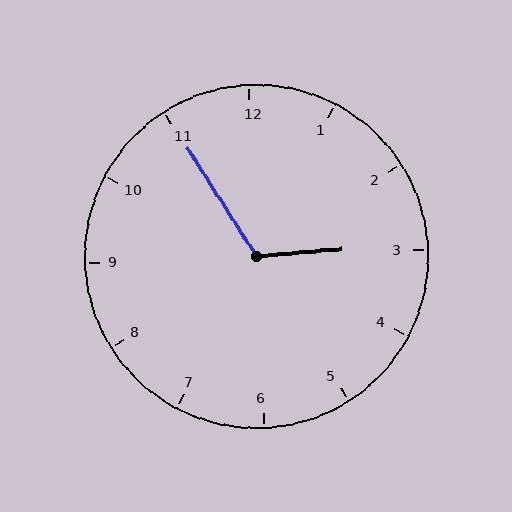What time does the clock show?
2:55.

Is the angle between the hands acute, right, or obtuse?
It is obtuse.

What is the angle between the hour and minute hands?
Approximately 118 degrees.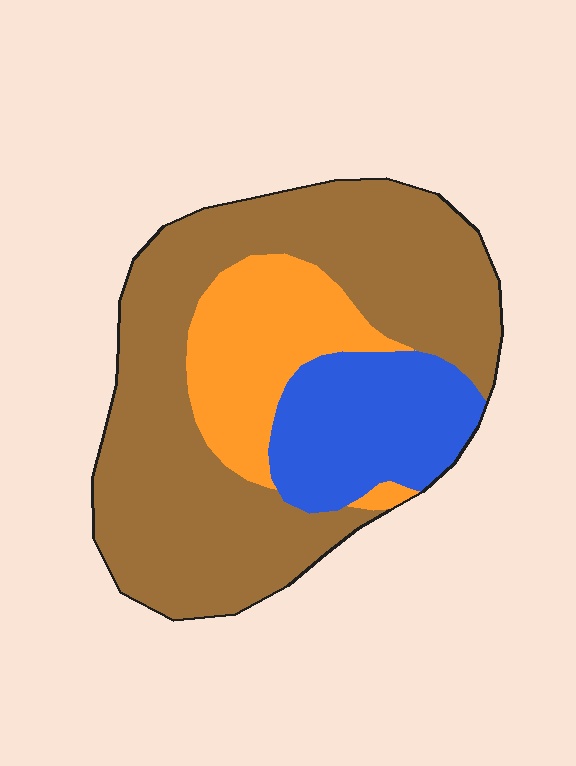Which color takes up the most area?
Brown, at roughly 60%.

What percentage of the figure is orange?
Orange covers 19% of the figure.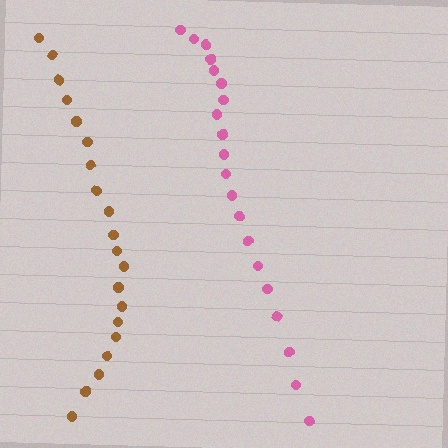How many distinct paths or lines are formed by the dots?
There are 2 distinct paths.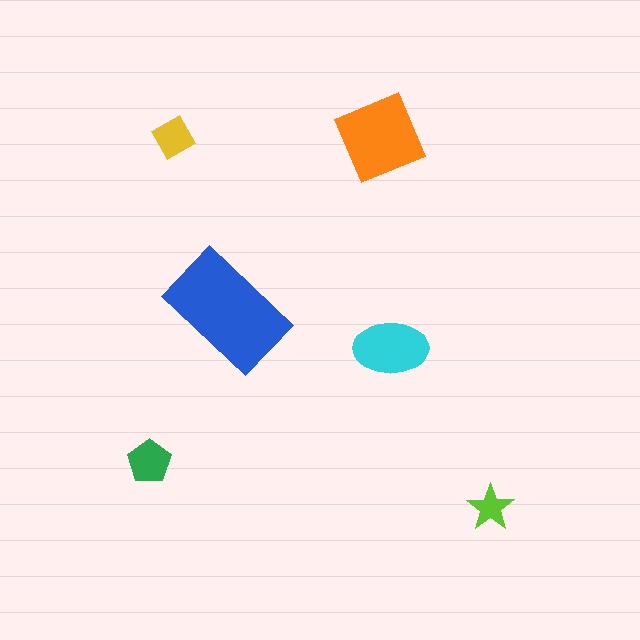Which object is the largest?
The blue rectangle.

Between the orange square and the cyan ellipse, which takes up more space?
The orange square.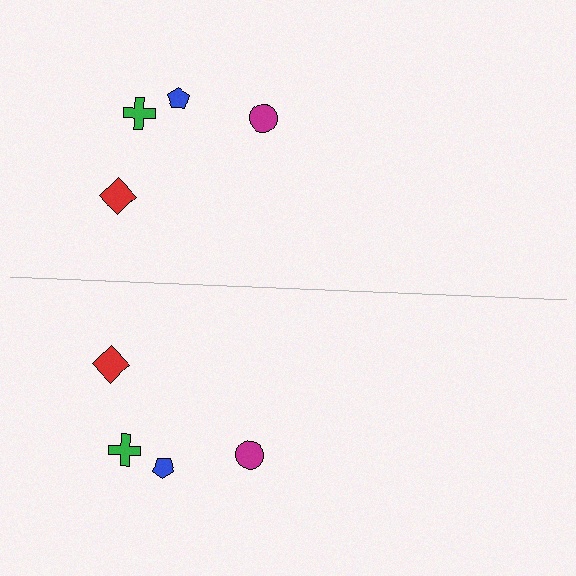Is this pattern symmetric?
Yes, this pattern has bilateral (reflection) symmetry.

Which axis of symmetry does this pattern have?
The pattern has a horizontal axis of symmetry running through the center of the image.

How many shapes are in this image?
There are 8 shapes in this image.